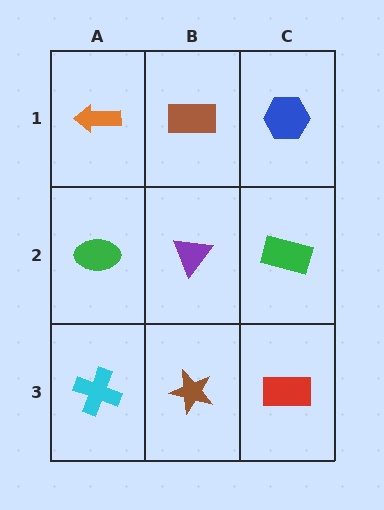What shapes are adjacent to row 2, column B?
A brown rectangle (row 1, column B), a brown star (row 3, column B), a green ellipse (row 2, column A), a green rectangle (row 2, column C).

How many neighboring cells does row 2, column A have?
3.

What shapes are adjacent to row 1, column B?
A purple triangle (row 2, column B), an orange arrow (row 1, column A), a blue hexagon (row 1, column C).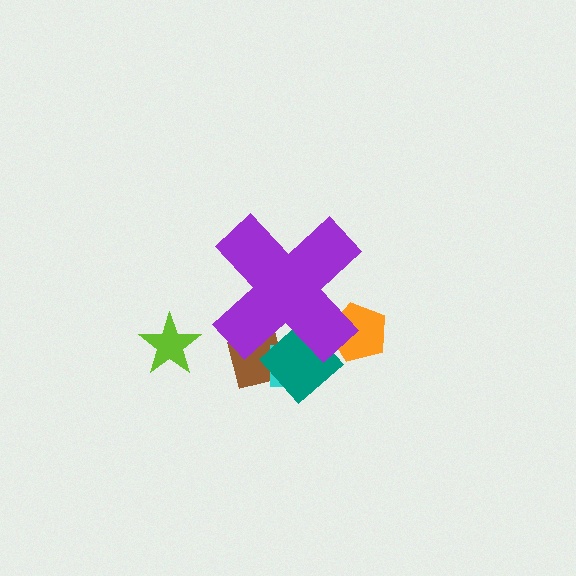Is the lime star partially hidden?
No, the lime star is fully visible.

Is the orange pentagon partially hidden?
Yes, the orange pentagon is partially hidden behind the purple cross.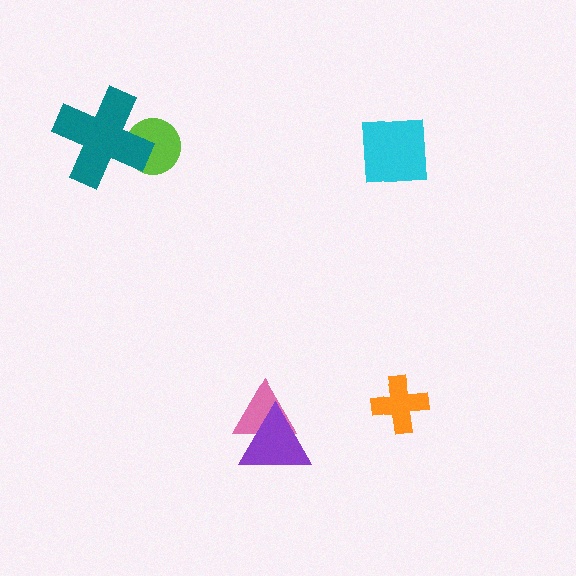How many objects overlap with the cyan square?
0 objects overlap with the cyan square.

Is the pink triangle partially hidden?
Yes, it is partially covered by another shape.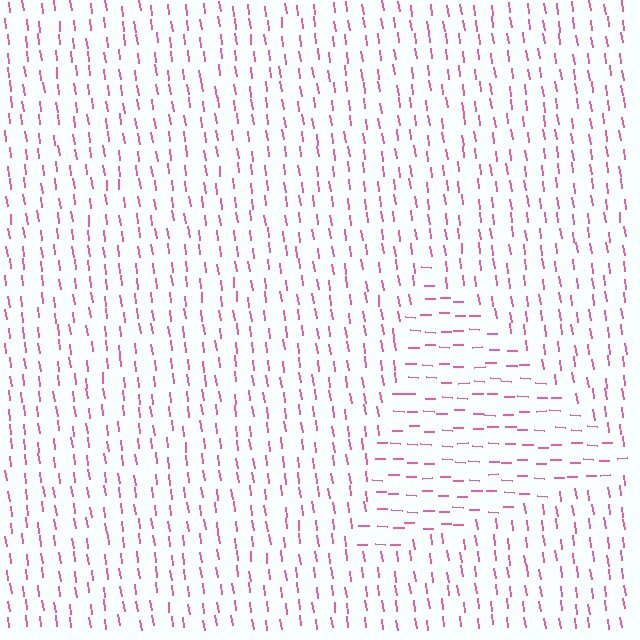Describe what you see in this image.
The image is filled with small pink line segments. A triangle region in the image has lines oriented differently from the surrounding lines, creating a visible texture boundary.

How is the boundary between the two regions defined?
The boundary is defined purely by a change in line orientation (approximately 81 degrees difference). All lines are the same color and thickness.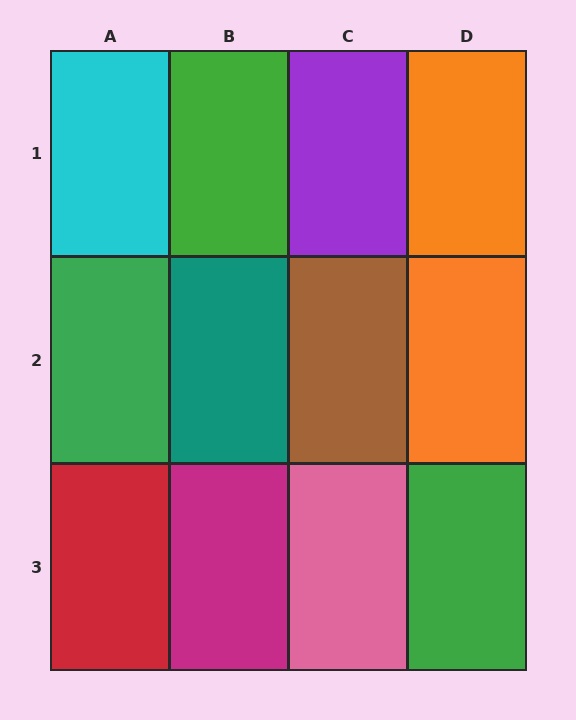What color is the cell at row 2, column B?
Teal.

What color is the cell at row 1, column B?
Green.